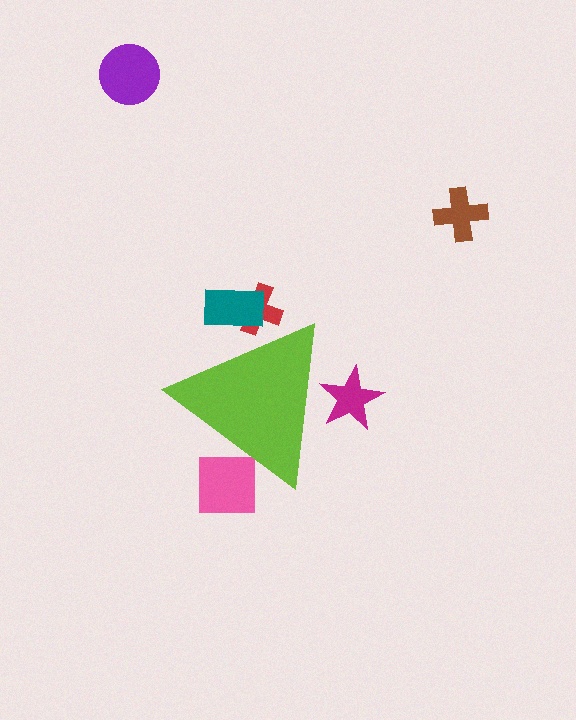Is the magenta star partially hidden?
Yes, the magenta star is partially hidden behind the lime triangle.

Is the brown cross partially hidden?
No, the brown cross is fully visible.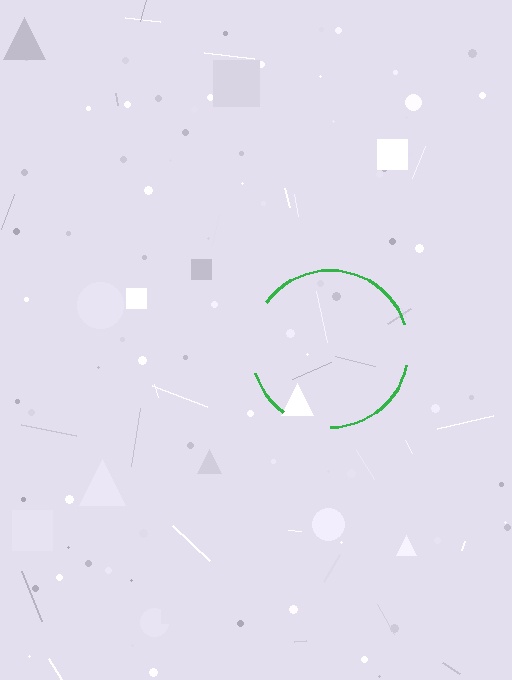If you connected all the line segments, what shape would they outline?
They would outline a circle.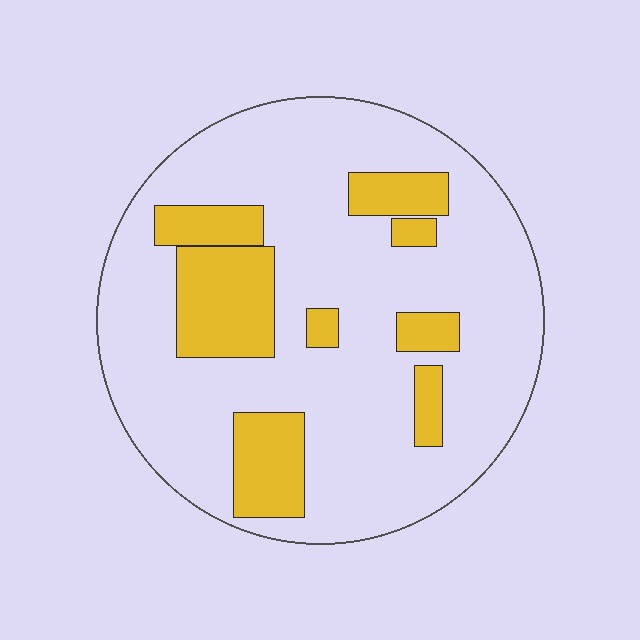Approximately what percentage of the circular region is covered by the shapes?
Approximately 20%.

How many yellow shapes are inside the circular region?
8.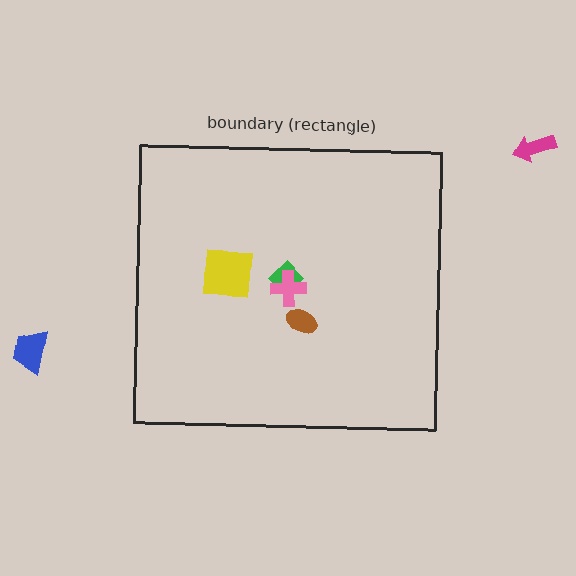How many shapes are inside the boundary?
4 inside, 2 outside.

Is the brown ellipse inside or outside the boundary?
Inside.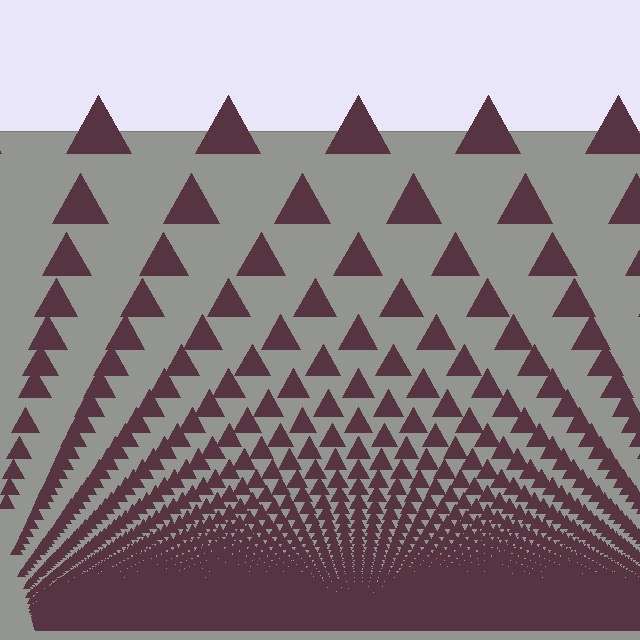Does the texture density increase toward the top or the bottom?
Density increases toward the bottom.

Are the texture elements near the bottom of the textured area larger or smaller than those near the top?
Smaller. The gradient is inverted — elements near the bottom are smaller and denser.